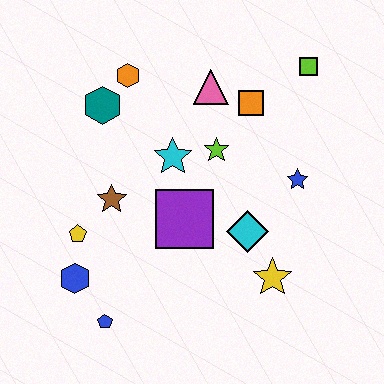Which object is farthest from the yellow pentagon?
The lime square is farthest from the yellow pentagon.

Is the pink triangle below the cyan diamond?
No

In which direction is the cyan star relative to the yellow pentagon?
The cyan star is to the right of the yellow pentagon.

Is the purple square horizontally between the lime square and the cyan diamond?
No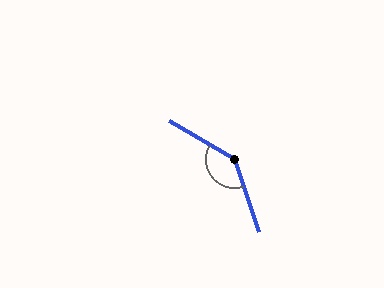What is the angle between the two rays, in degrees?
Approximately 139 degrees.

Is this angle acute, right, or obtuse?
It is obtuse.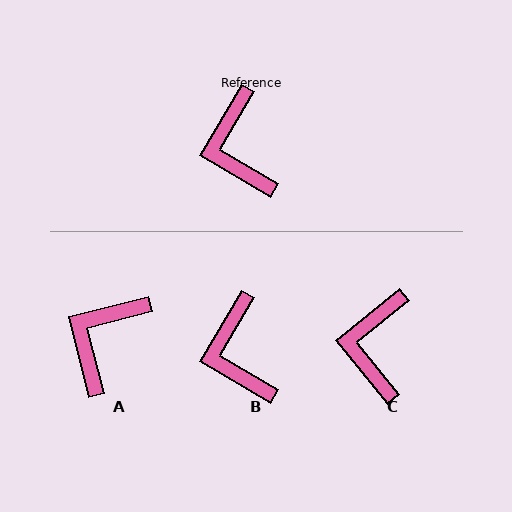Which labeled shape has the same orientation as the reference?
B.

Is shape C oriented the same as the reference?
No, it is off by about 21 degrees.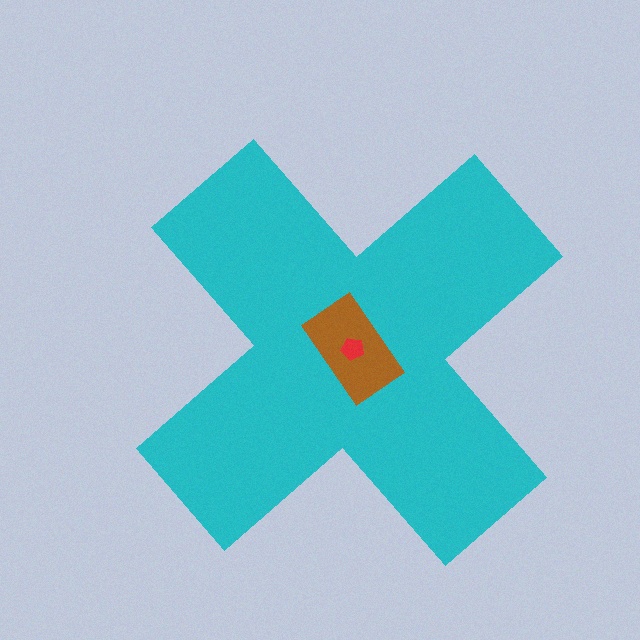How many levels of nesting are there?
3.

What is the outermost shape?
The cyan cross.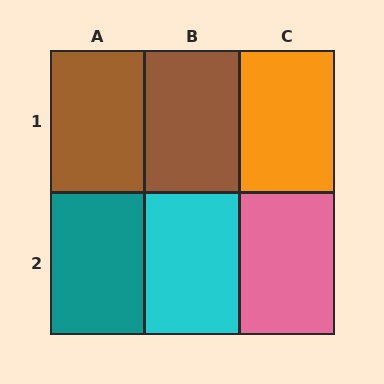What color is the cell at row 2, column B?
Cyan.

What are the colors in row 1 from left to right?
Brown, brown, orange.